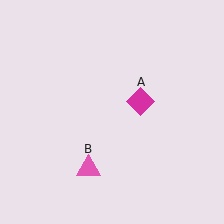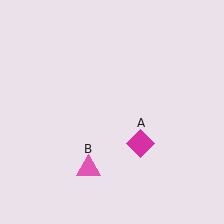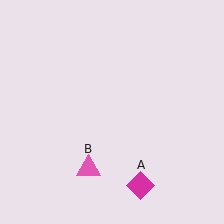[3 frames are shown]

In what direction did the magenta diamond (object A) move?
The magenta diamond (object A) moved down.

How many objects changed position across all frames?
1 object changed position: magenta diamond (object A).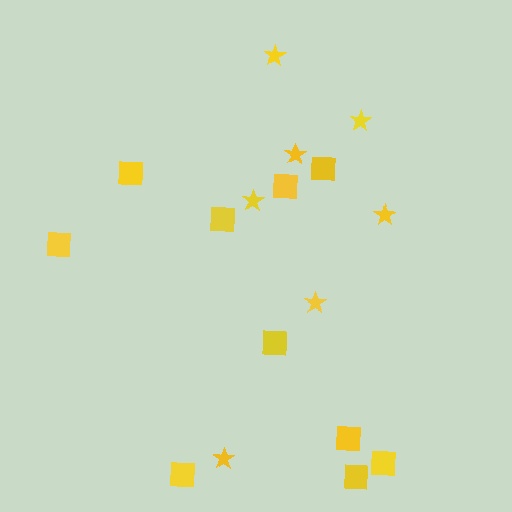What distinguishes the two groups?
There are 2 groups: one group of squares (10) and one group of stars (7).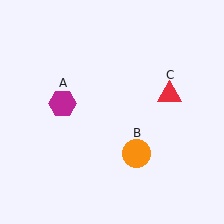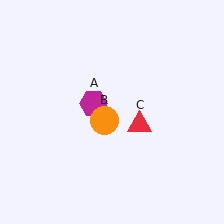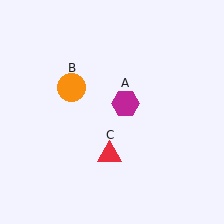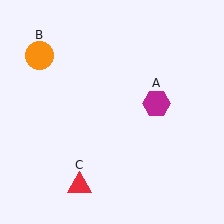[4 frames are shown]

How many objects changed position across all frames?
3 objects changed position: magenta hexagon (object A), orange circle (object B), red triangle (object C).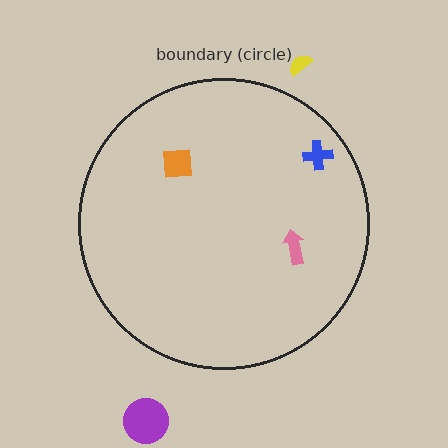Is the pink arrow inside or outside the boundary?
Inside.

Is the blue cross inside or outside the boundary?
Inside.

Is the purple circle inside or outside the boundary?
Outside.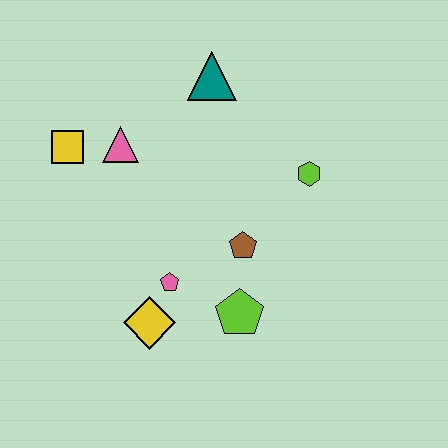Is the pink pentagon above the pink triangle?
No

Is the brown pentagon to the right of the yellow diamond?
Yes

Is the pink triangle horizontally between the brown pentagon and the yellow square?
Yes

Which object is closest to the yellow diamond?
The pink pentagon is closest to the yellow diamond.